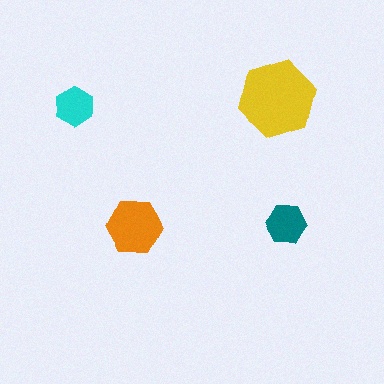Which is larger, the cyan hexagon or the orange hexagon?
The orange one.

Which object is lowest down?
The orange hexagon is bottommost.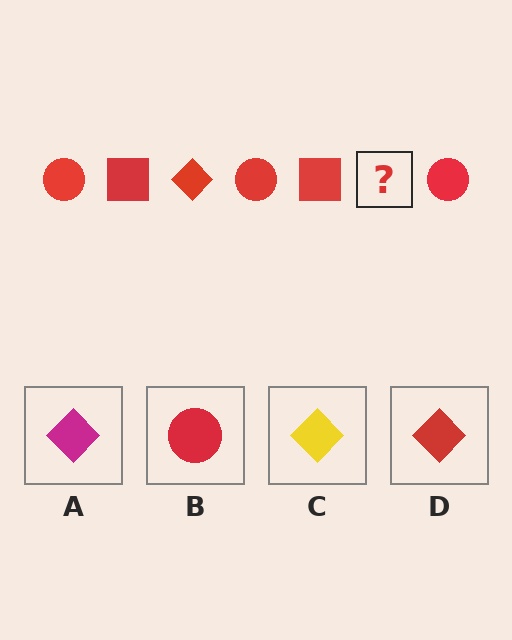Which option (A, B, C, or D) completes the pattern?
D.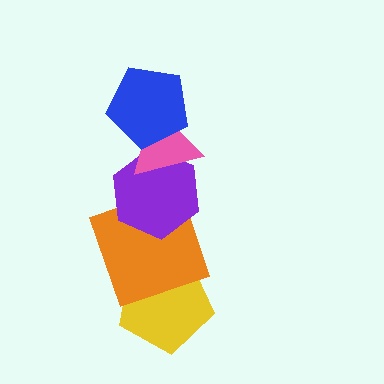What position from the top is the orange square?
The orange square is 4th from the top.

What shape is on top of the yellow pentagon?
The orange square is on top of the yellow pentagon.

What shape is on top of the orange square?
The purple hexagon is on top of the orange square.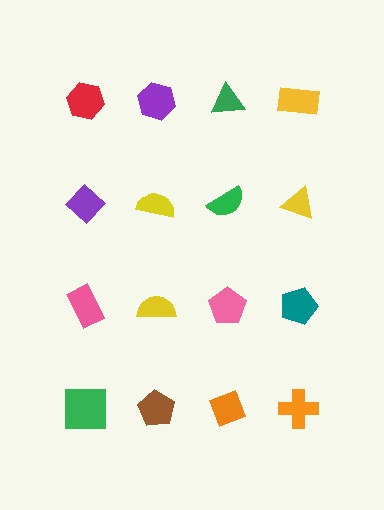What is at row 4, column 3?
An orange diamond.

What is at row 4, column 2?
A brown pentagon.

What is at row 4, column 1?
A green square.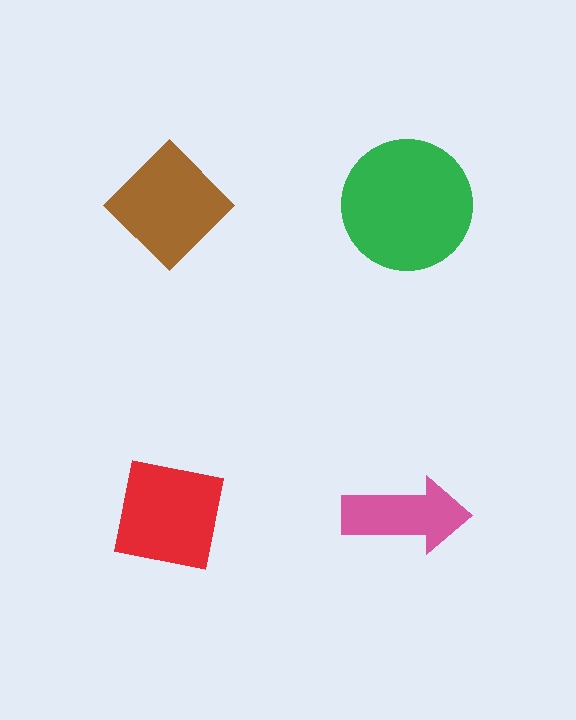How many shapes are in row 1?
2 shapes.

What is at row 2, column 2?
A pink arrow.